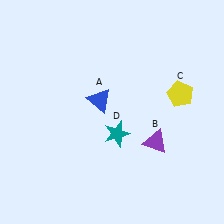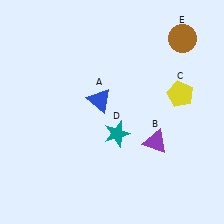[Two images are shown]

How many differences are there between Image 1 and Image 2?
There is 1 difference between the two images.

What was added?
A brown circle (E) was added in Image 2.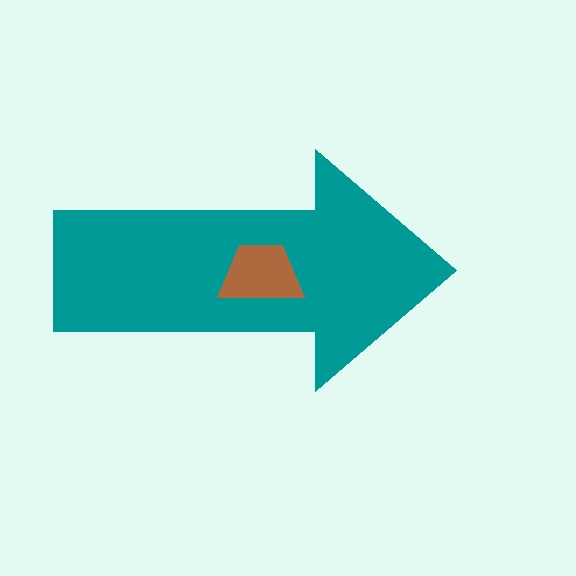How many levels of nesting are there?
2.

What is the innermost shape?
The brown trapezoid.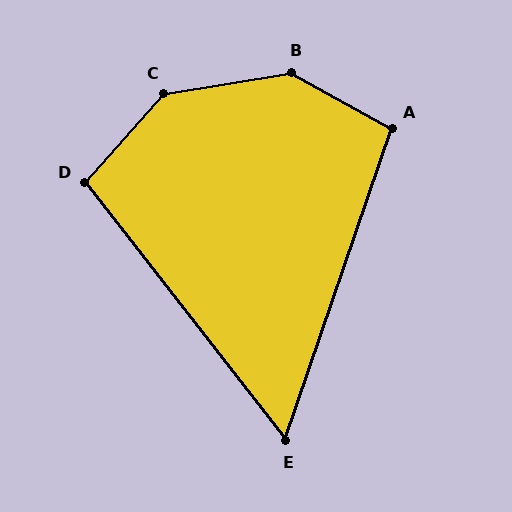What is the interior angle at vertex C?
Approximately 141 degrees (obtuse).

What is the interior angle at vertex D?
Approximately 100 degrees (obtuse).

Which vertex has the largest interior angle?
B, at approximately 142 degrees.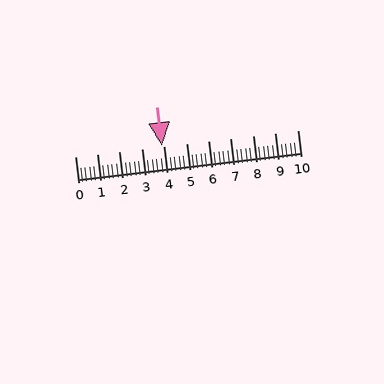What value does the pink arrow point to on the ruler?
The pink arrow points to approximately 3.9.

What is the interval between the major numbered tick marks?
The major tick marks are spaced 1 units apart.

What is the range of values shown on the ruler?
The ruler shows values from 0 to 10.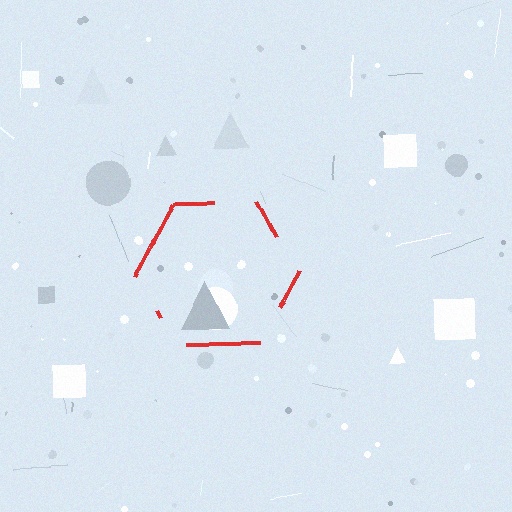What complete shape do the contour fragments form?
The contour fragments form a hexagon.